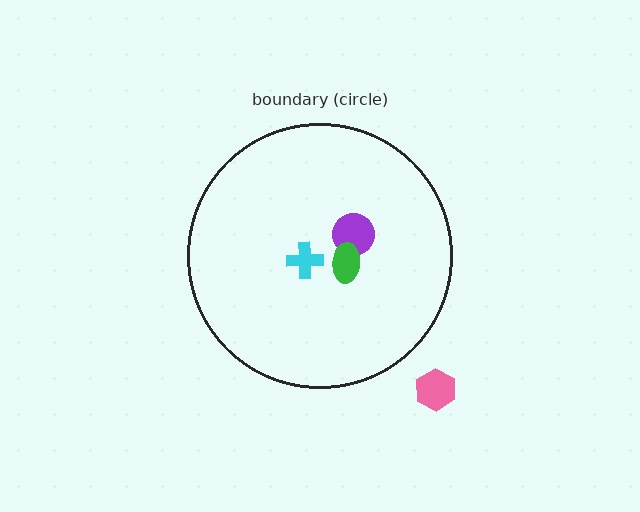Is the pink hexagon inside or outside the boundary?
Outside.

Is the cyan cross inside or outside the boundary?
Inside.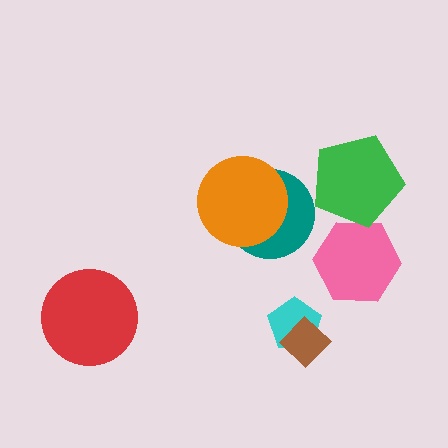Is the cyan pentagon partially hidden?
Yes, it is partially covered by another shape.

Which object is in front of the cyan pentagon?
The brown diamond is in front of the cyan pentagon.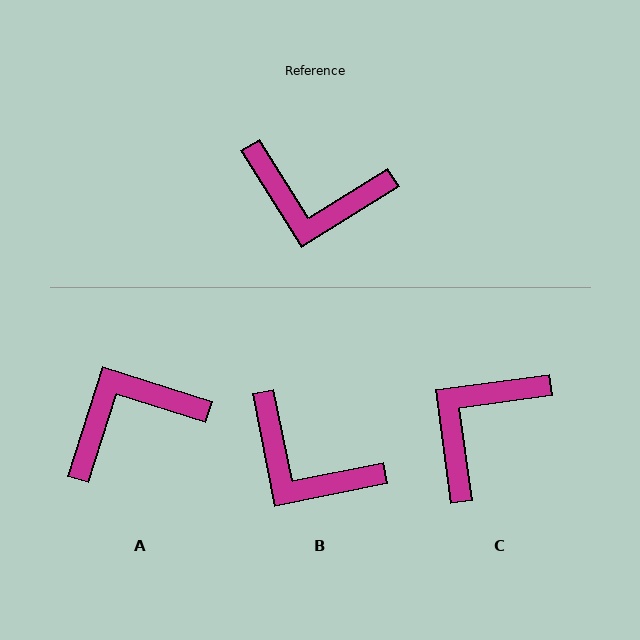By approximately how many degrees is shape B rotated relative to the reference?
Approximately 21 degrees clockwise.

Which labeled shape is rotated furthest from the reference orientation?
A, about 140 degrees away.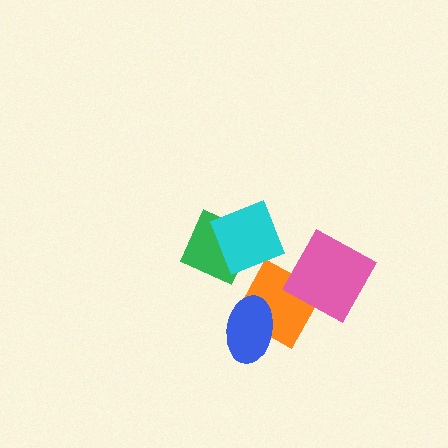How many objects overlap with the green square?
1 object overlaps with the green square.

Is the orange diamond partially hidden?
Yes, it is partially covered by another shape.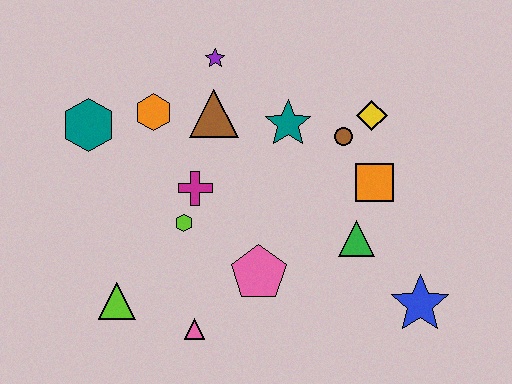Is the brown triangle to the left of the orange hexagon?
No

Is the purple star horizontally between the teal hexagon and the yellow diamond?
Yes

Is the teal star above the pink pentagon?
Yes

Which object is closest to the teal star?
The brown circle is closest to the teal star.